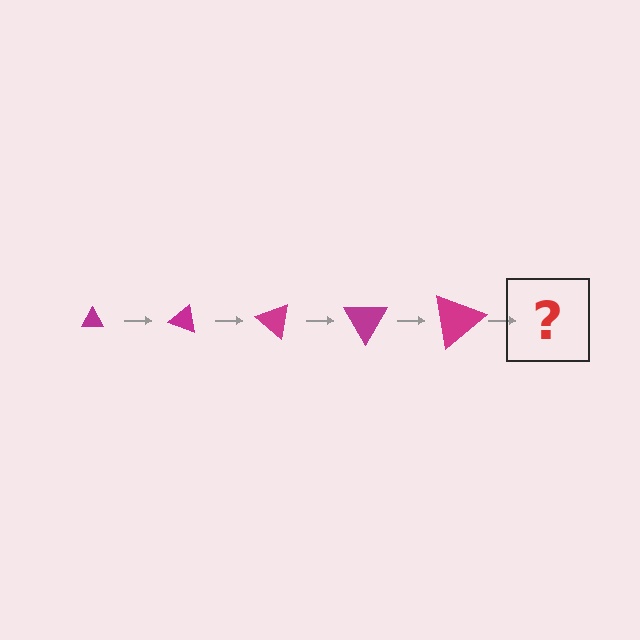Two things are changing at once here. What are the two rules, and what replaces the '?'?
The two rules are that the triangle grows larger each step and it rotates 20 degrees each step. The '?' should be a triangle, larger than the previous one and rotated 100 degrees from the start.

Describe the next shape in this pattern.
It should be a triangle, larger than the previous one and rotated 100 degrees from the start.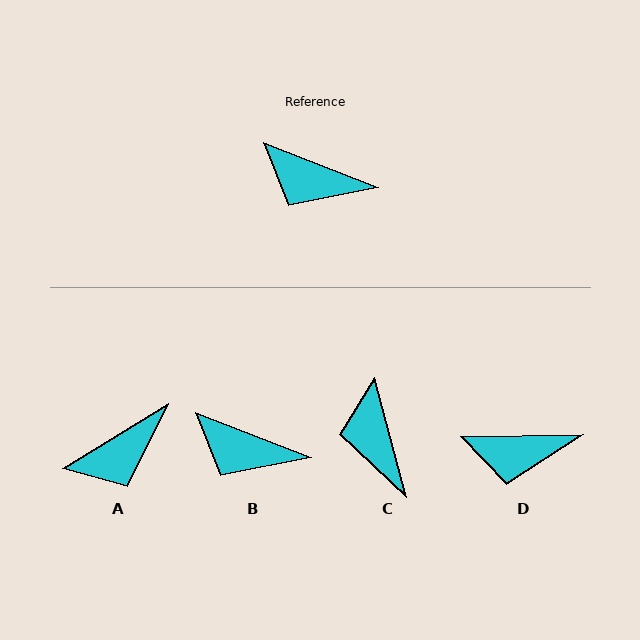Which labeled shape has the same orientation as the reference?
B.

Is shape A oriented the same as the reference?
No, it is off by about 53 degrees.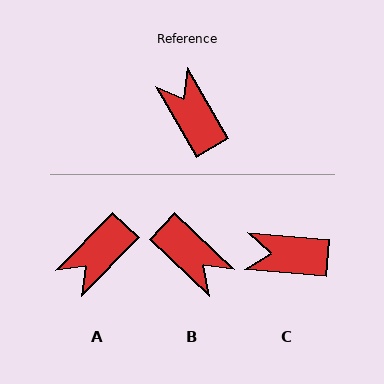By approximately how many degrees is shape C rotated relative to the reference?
Approximately 56 degrees counter-clockwise.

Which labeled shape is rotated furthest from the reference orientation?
B, about 163 degrees away.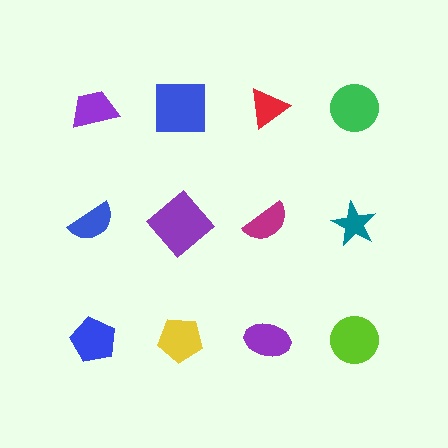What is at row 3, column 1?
A blue pentagon.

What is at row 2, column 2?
A purple diamond.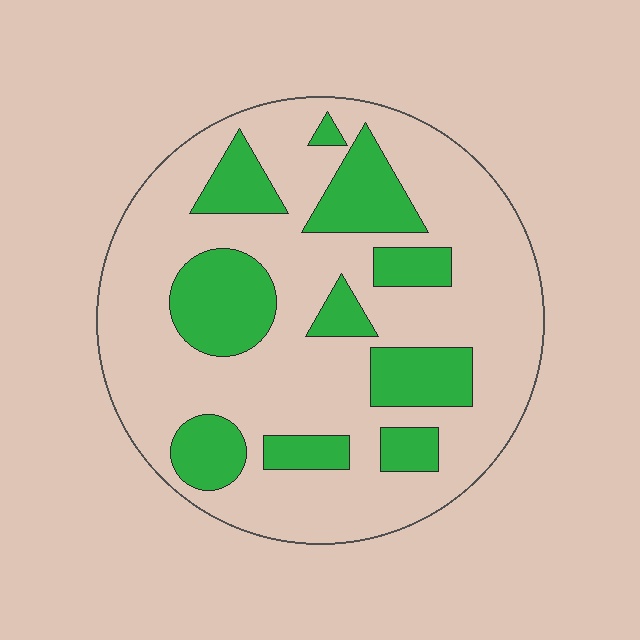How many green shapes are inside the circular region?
10.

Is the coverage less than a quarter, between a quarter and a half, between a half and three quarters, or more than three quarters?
Between a quarter and a half.